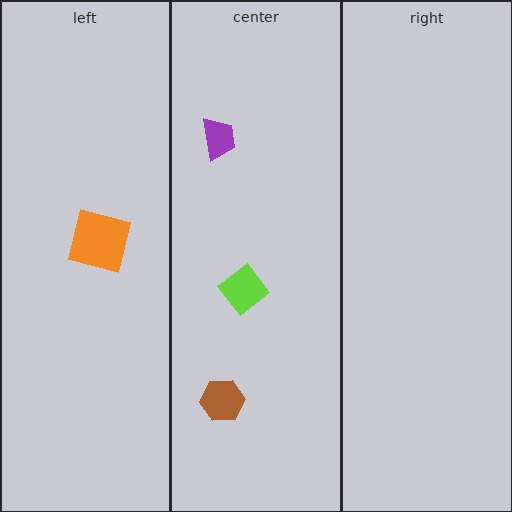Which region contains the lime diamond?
The center region.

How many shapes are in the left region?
1.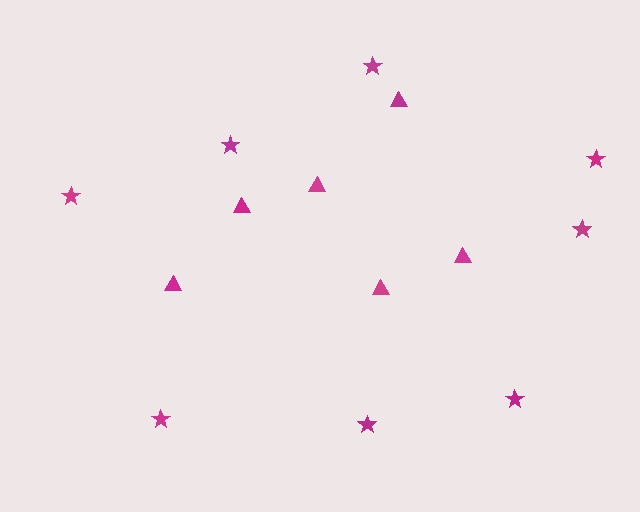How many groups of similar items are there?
There are 2 groups: one group of triangles (6) and one group of stars (8).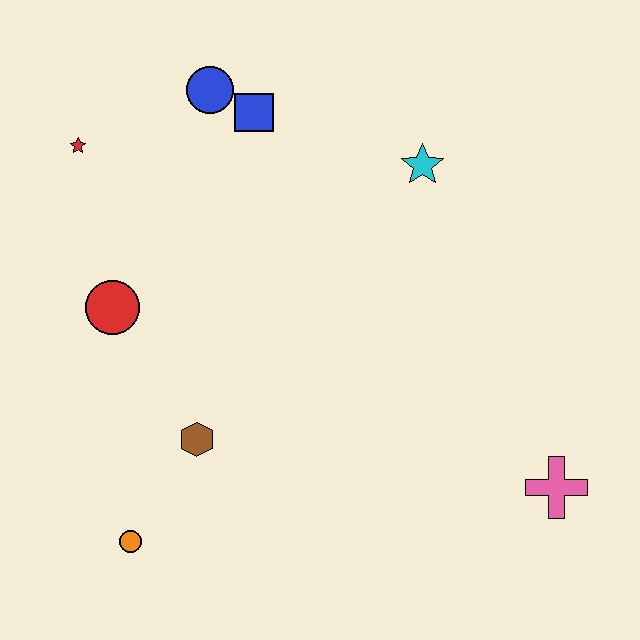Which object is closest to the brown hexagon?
The orange circle is closest to the brown hexagon.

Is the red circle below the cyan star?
Yes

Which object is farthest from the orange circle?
The cyan star is farthest from the orange circle.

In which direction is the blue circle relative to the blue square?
The blue circle is to the left of the blue square.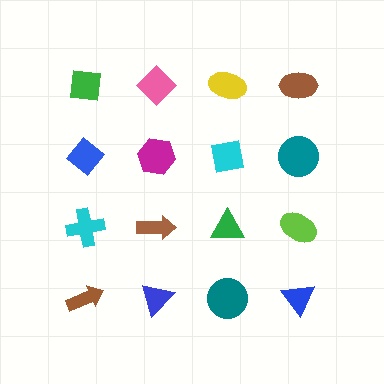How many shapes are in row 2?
4 shapes.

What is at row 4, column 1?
A brown arrow.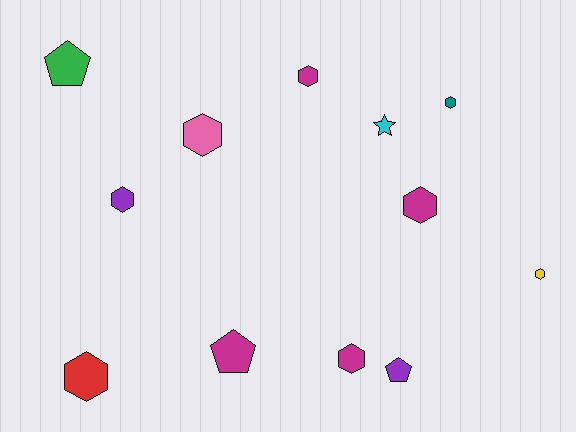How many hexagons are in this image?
There are 8 hexagons.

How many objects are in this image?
There are 12 objects.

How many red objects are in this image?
There is 1 red object.